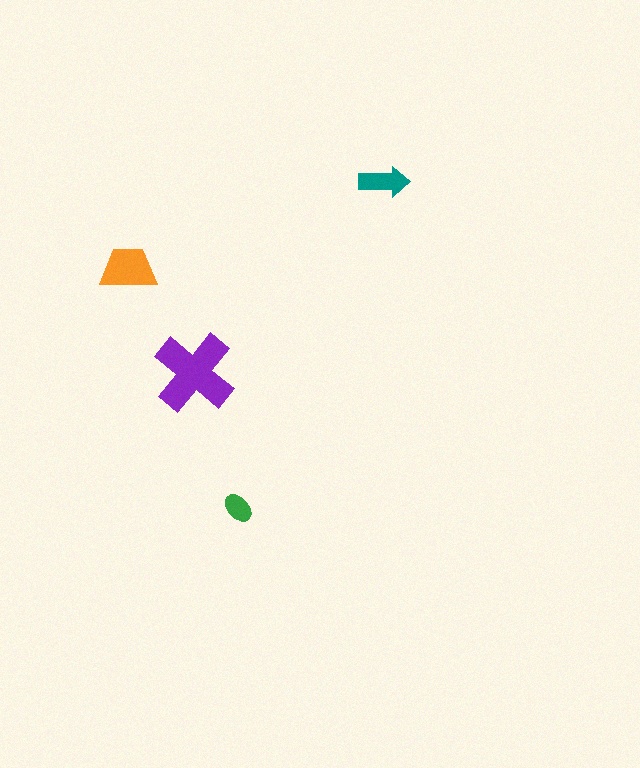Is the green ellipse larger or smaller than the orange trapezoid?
Smaller.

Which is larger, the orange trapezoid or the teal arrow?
The orange trapezoid.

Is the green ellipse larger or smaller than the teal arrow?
Smaller.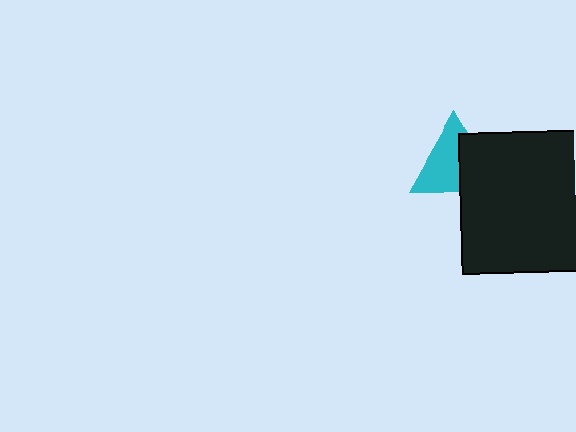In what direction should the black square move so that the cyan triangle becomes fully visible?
The black square should move toward the lower-right. That is the shortest direction to clear the overlap and leave the cyan triangle fully visible.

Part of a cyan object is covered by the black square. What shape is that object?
It is a triangle.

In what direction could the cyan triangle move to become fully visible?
The cyan triangle could move toward the upper-left. That would shift it out from behind the black square entirely.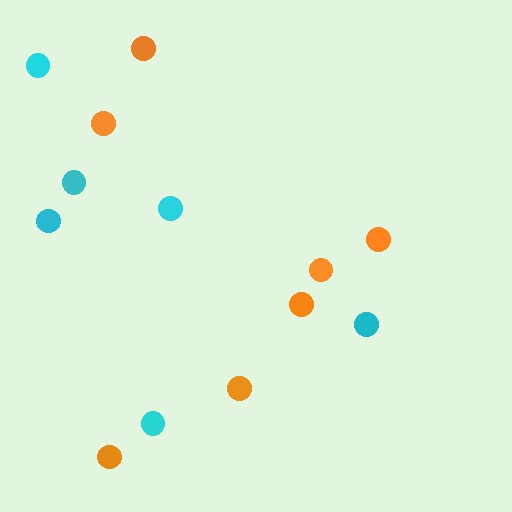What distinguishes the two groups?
There are 2 groups: one group of orange circles (7) and one group of cyan circles (6).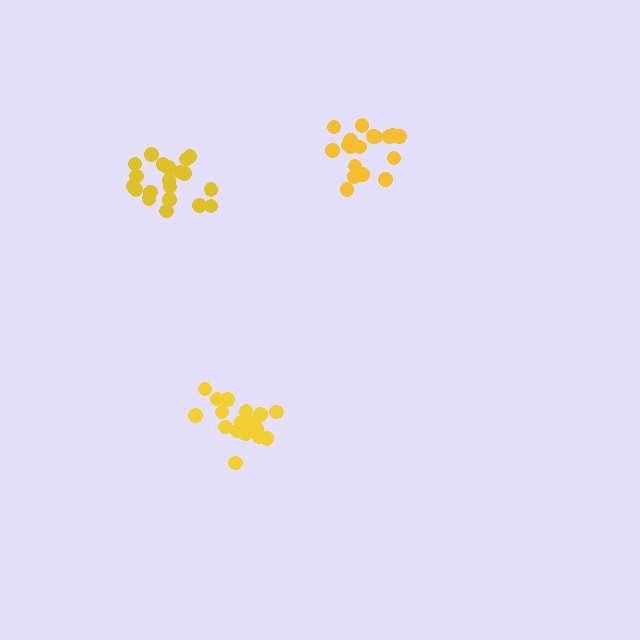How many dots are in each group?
Group 1: 19 dots, Group 2: 20 dots, Group 3: 17 dots (56 total).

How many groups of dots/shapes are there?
There are 3 groups.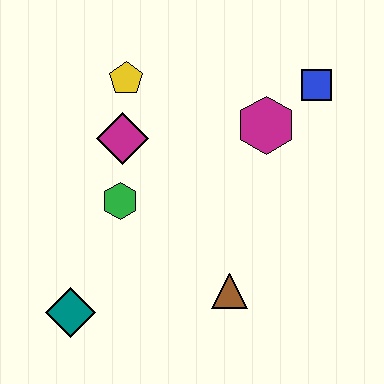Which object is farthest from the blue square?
The teal diamond is farthest from the blue square.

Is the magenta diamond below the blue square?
Yes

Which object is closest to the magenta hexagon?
The blue square is closest to the magenta hexagon.